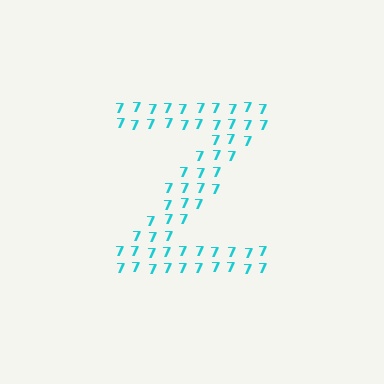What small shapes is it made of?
It is made of small digit 7's.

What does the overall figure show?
The overall figure shows the letter Z.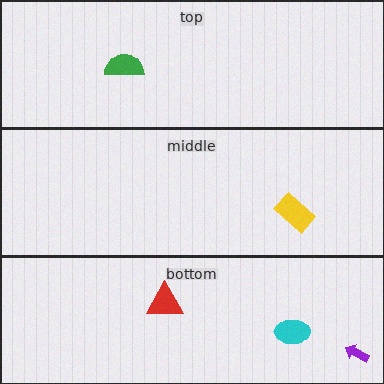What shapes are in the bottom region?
The purple arrow, the cyan ellipse, the red triangle.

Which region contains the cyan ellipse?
The bottom region.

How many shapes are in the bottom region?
3.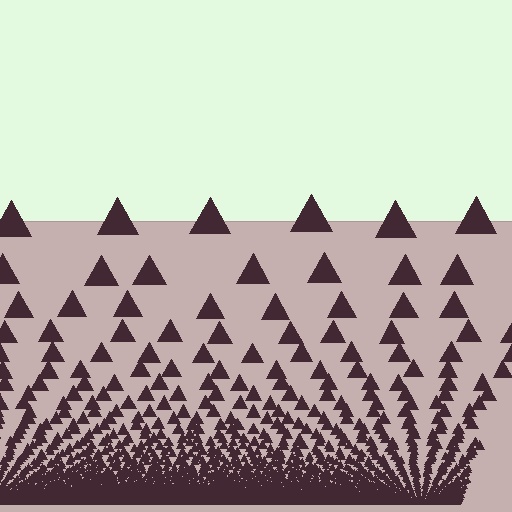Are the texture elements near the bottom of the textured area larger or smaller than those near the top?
Smaller. The gradient is inverted — elements near the bottom are smaller and denser.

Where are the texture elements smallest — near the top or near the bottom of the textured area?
Near the bottom.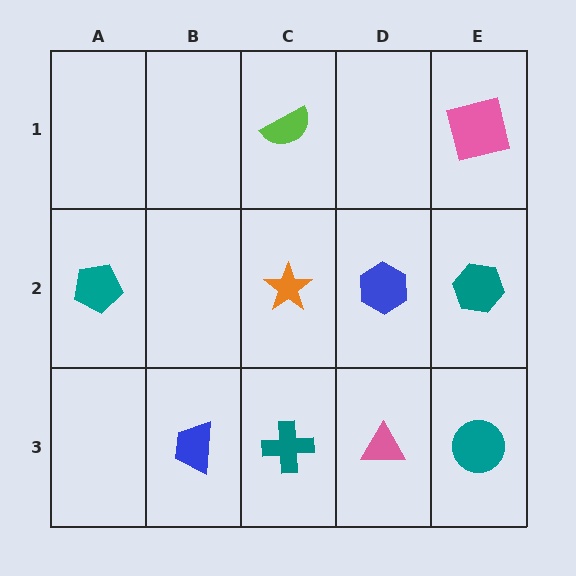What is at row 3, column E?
A teal circle.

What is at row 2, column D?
A blue hexagon.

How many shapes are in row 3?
4 shapes.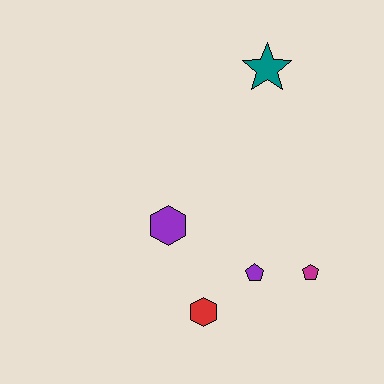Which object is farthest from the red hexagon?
The teal star is farthest from the red hexagon.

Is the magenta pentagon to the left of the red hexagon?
No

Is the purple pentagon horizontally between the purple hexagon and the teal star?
Yes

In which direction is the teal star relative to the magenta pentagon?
The teal star is above the magenta pentagon.